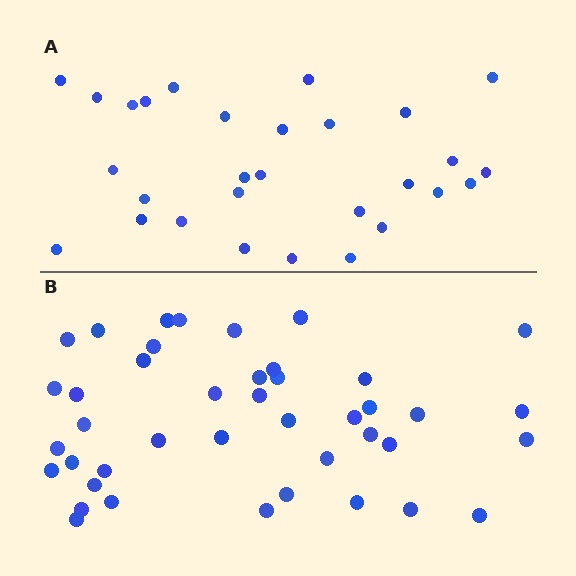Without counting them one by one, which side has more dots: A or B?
Region B (the bottom region) has more dots.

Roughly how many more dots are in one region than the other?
Region B has approximately 15 more dots than region A.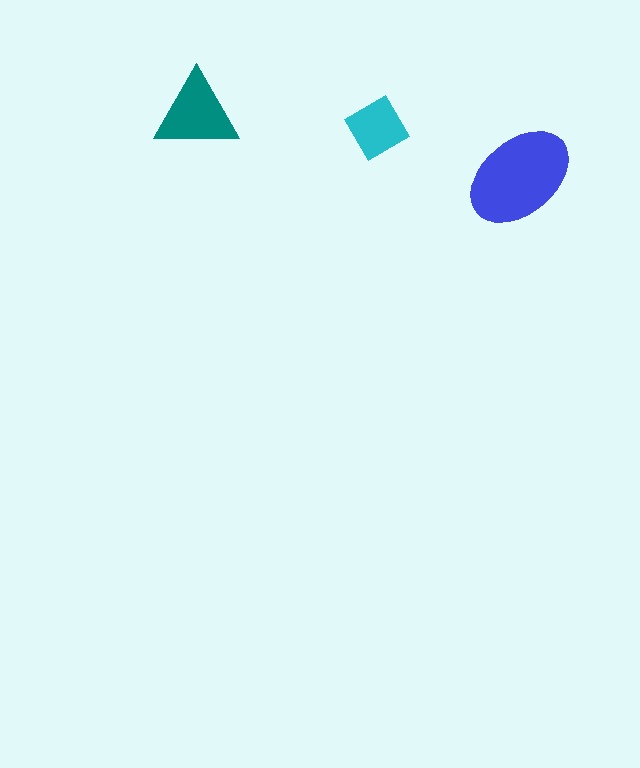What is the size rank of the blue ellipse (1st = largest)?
1st.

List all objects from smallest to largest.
The cyan diamond, the teal triangle, the blue ellipse.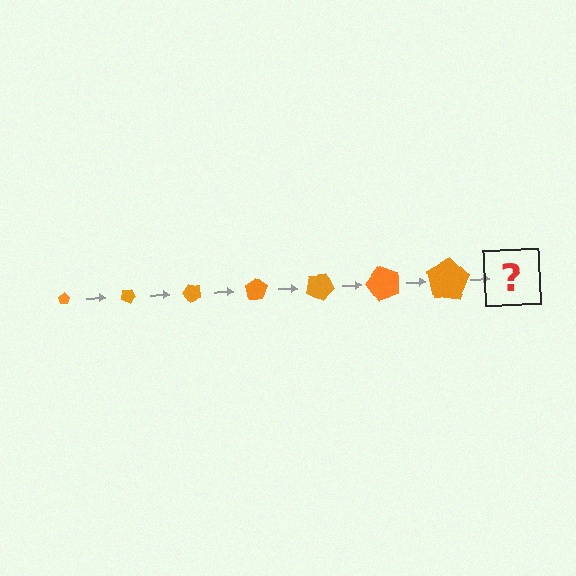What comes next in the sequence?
The next element should be a pentagon, larger than the previous one and rotated 175 degrees from the start.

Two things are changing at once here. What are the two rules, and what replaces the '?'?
The two rules are that the pentagon grows larger each step and it rotates 25 degrees each step. The '?' should be a pentagon, larger than the previous one and rotated 175 degrees from the start.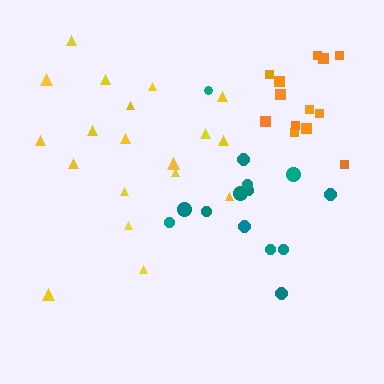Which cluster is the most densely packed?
Orange.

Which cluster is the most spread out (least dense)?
Teal.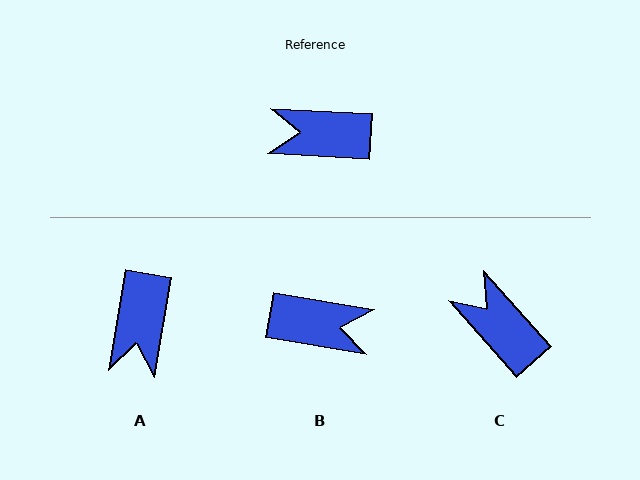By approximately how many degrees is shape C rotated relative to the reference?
Approximately 46 degrees clockwise.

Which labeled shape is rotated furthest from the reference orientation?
B, about 173 degrees away.